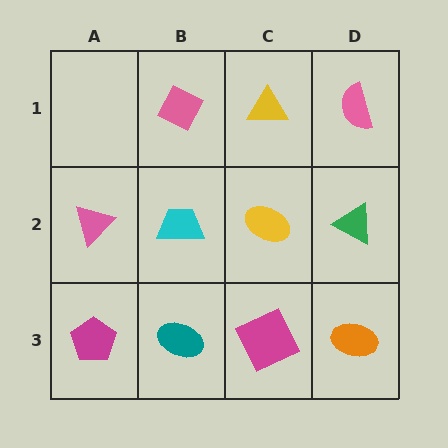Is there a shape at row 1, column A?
No, that cell is empty.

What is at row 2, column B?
A cyan trapezoid.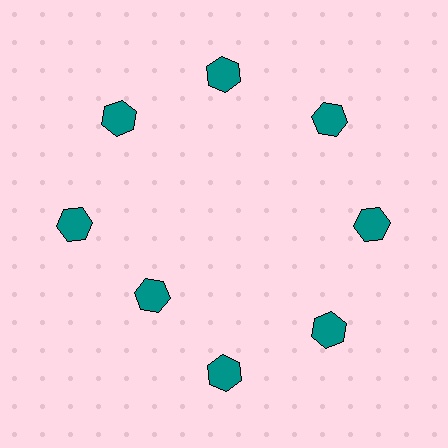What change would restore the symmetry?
The symmetry would be restored by moving it outward, back onto the ring so that all 8 hexagons sit at equal angles and equal distance from the center.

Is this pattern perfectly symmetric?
No. The 8 teal hexagons are arranged in a ring, but one element near the 8 o'clock position is pulled inward toward the center, breaking the 8-fold rotational symmetry.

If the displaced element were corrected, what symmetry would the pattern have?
It would have 8-fold rotational symmetry — the pattern would map onto itself every 45 degrees.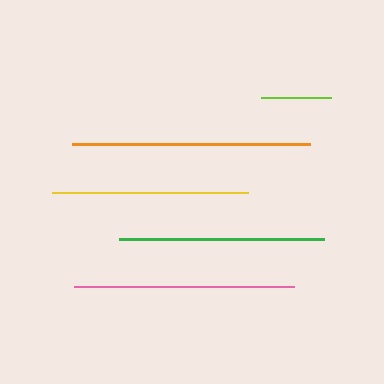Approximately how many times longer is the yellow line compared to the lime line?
The yellow line is approximately 2.8 times the length of the lime line.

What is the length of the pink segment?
The pink segment is approximately 220 pixels long.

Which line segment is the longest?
The orange line is the longest at approximately 238 pixels.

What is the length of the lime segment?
The lime segment is approximately 71 pixels long.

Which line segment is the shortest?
The lime line is the shortest at approximately 71 pixels.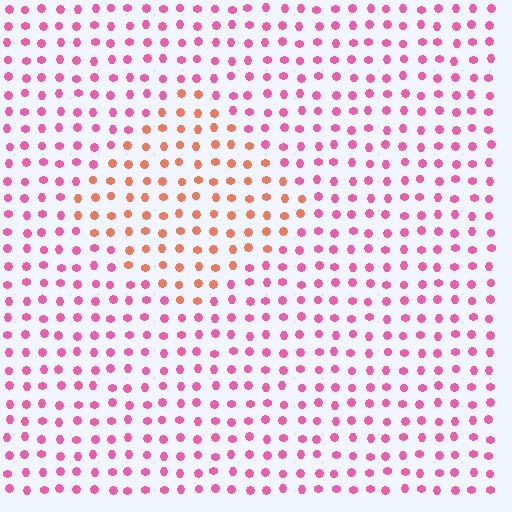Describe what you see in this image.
The image is filled with small pink elements in a uniform arrangement. A diamond-shaped region is visible where the elements are tinted to a slightly different hue, forming a subtle color boundary.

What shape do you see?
I see a diamond.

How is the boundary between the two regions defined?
The boundary is defined purely by a slight shift in hue (about 45 degrees). Spacing, size, and orientation are identical on both sides.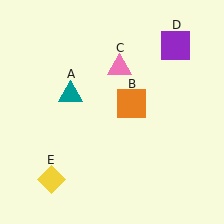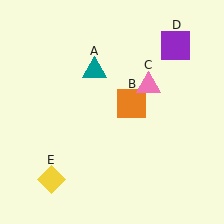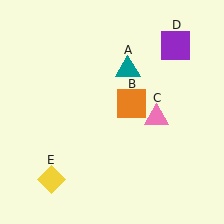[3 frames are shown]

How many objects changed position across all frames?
2 objects changed position: teal triangle (object A), pink triangle (object C).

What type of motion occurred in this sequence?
The teal triangle (object A), pink triangle (object C) rotated clockwise around the center of the scene.